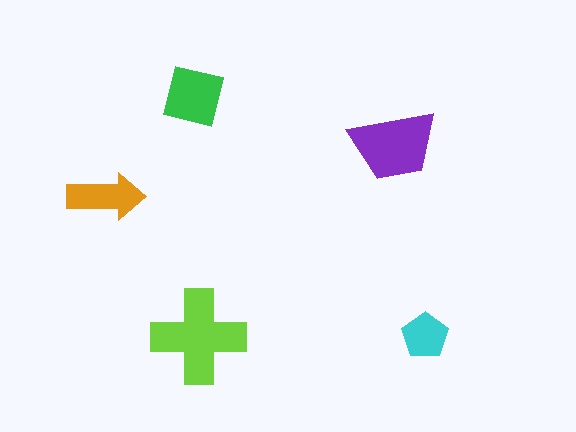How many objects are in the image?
There are 5 objects in the image.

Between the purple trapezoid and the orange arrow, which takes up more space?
The purple trapezoid.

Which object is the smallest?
The cyan pentagon.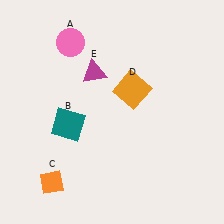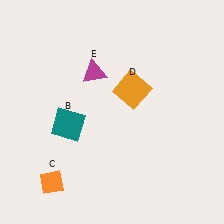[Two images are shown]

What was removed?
The pink circle (A) was removed in Image 2.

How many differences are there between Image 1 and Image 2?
There is 1 difference between the two images.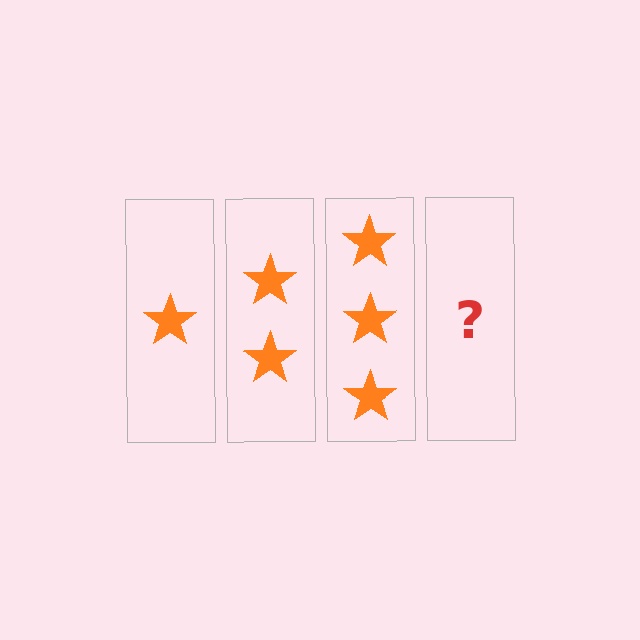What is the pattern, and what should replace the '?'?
The pattern is that each step adds one more star. The '?' should be 4 stars.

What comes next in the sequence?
The next element should be 4 stars.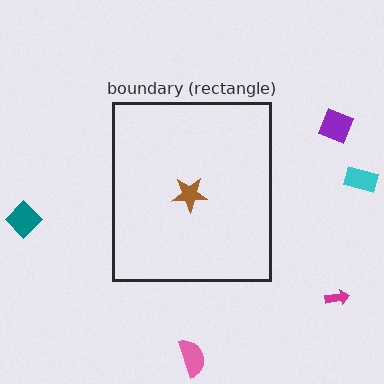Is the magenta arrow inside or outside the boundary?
Outside.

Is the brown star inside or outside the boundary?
Inside.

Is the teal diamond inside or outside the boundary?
Outside.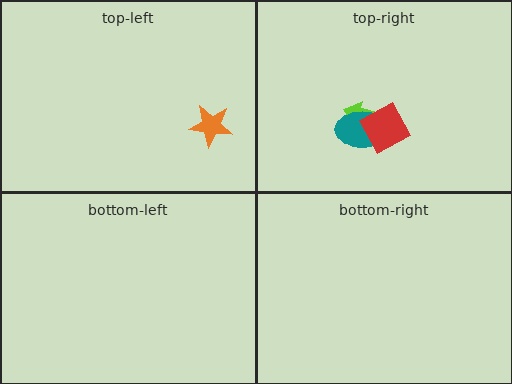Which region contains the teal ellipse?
The top-right region.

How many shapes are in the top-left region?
1.